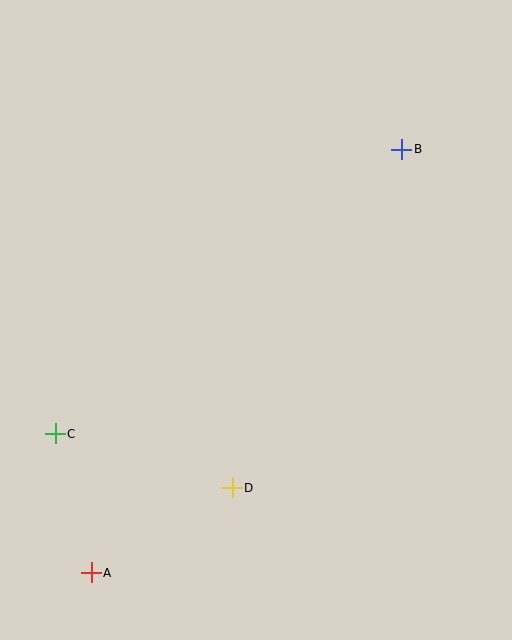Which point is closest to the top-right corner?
Point B is closest to the top-right corner.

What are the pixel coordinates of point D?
Point D is at (232, 488).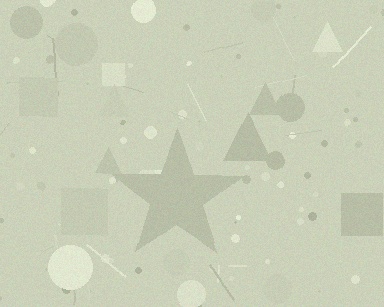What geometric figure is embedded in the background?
A star is embedded in the background.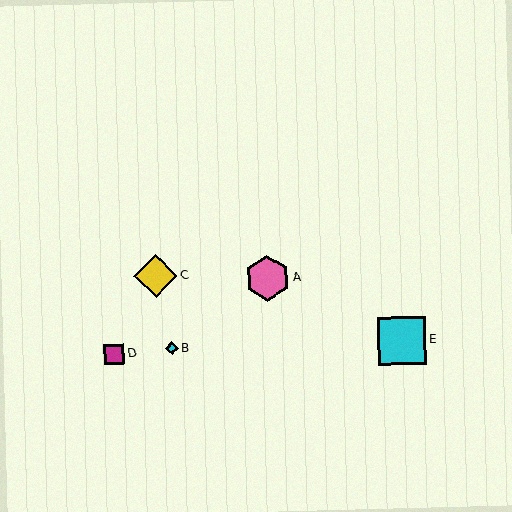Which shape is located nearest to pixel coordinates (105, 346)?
The magenta square (labeled D) at (114, 354) is nearest to that location.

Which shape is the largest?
The cyan square (labeled E) is the largest.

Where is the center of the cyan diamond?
The center of the cyan diamond is at (172, 348).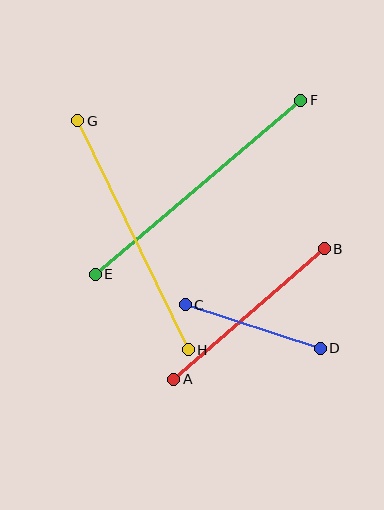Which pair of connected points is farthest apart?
Points E and F are farthest apart.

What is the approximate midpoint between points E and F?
The midpoint is at approximately (198, 187) pixels.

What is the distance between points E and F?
The distance is approximately 269 pixels.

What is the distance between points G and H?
The distance is approximately 254 pixels.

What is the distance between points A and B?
The distance is approximately 199 pixels.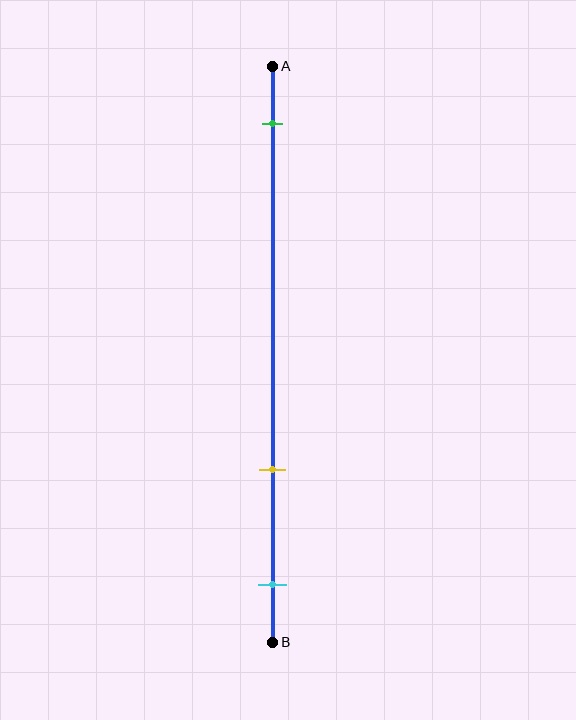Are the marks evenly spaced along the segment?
No, the marks are not evenly spaced.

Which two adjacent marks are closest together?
The yellow and cyan marks are the closest adjacent pair.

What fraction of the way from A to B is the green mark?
The green mark is approximately 10% (0.1) of the way from A to B.